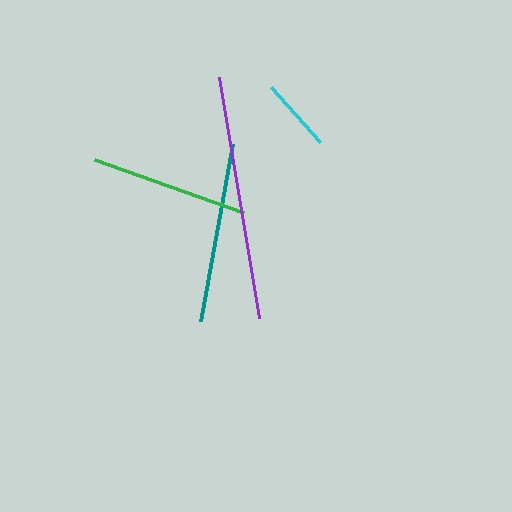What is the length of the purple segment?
The purple segment is approximately 244 pixels long.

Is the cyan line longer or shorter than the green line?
The green line is longer than the cyan line.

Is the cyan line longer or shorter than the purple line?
The purple line is longer than the cyan line.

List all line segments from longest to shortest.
From longest to shortest: purple, teal, green, cyan.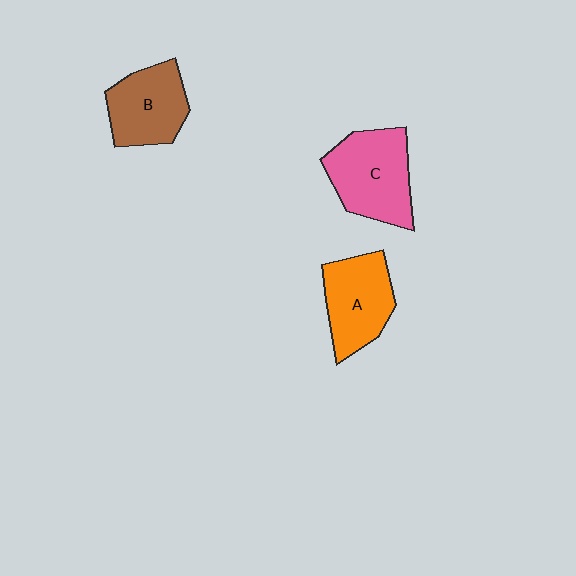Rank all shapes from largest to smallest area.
From largest to smallest: C (pink), A (orange), B (brown).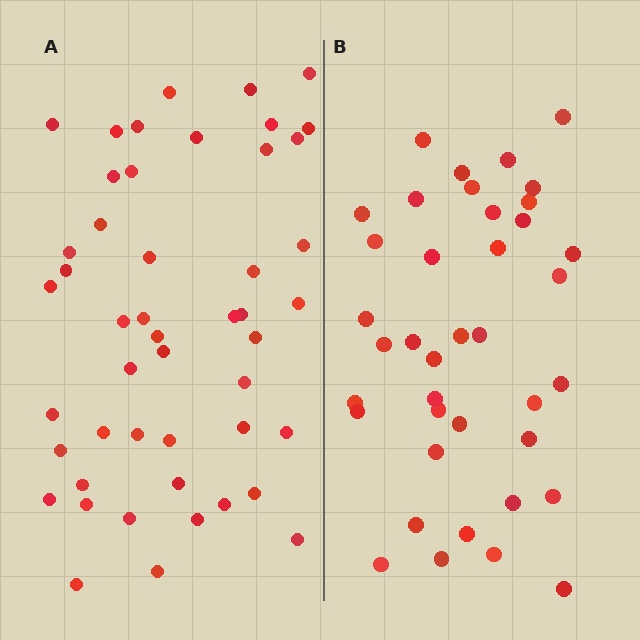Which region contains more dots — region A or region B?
Region A (the left region) has more dots.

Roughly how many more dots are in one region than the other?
Region A has roughly 8 or so more dots than region B.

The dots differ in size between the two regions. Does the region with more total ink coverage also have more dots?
No. Region B has more total ink coverage because its dots are larger, but region A actually contains more individual dots. Total area can be misleading — the number of items is what matters here.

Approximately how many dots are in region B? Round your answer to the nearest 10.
About 40 dots. (The exact count is 39, which rounds to 40.)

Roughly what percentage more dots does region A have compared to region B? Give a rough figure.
About 25% more.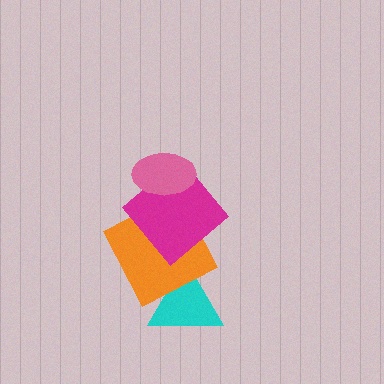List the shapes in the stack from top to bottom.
From top to bottom: the pink ellipse, the magenta diamond, the orange square, the cyan triangle.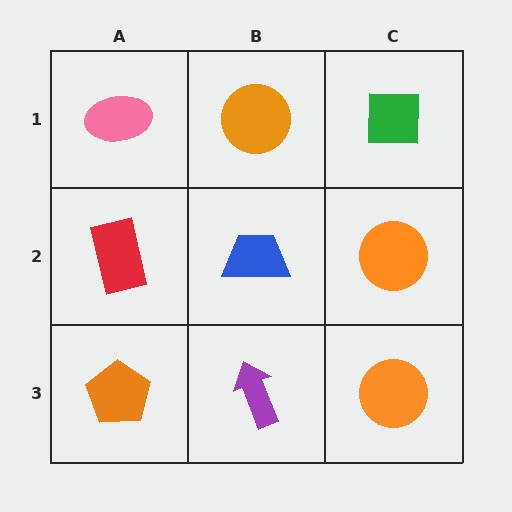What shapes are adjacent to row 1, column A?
A red rectangle (row 2, column A), an orange circle (row 1, column B).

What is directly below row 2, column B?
A purple arrow.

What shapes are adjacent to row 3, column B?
A blue trapezoid (row 2, column B), an orange pentagon (row 3, column A), an orange circle (row 3, column C).